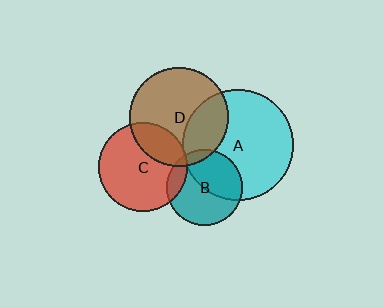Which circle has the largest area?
Circle A (cyan).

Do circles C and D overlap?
Yes.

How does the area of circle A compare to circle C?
Approximately 1.6 times.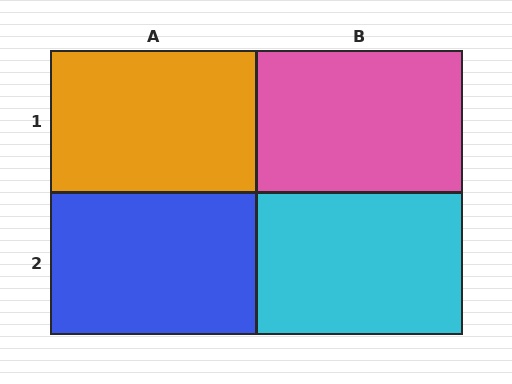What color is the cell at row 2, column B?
Cyan.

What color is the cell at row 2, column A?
Blue.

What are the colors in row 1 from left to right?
Orange, pink.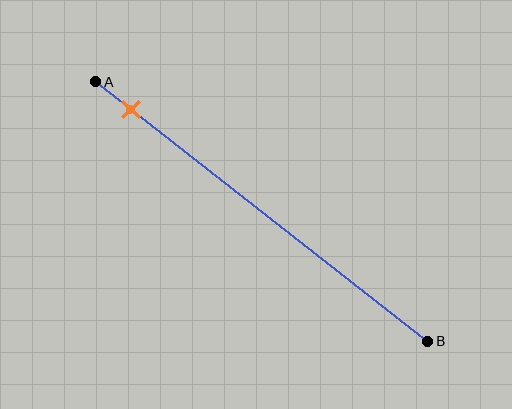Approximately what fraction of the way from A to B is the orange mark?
The orange mark is approximately 10% of the way from A to B.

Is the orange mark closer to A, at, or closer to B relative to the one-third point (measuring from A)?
The orange mark is closer to point A than the one-third point of segment AB.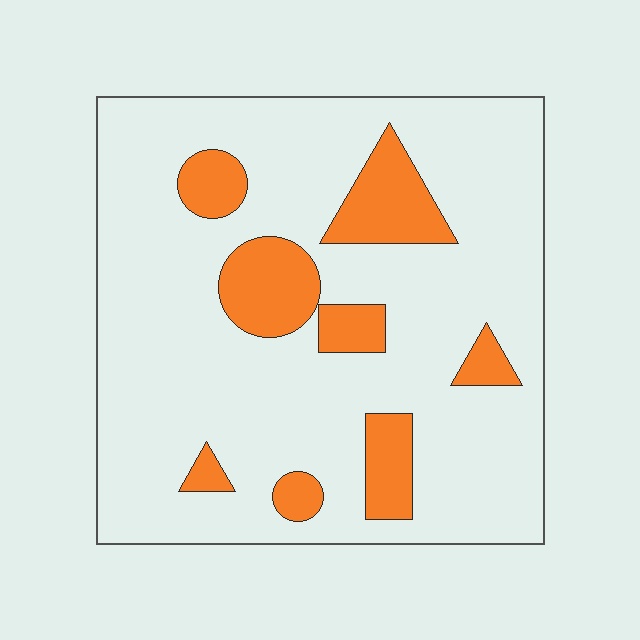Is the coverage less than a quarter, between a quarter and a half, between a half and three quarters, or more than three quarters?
Less than a quarter.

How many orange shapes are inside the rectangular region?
8.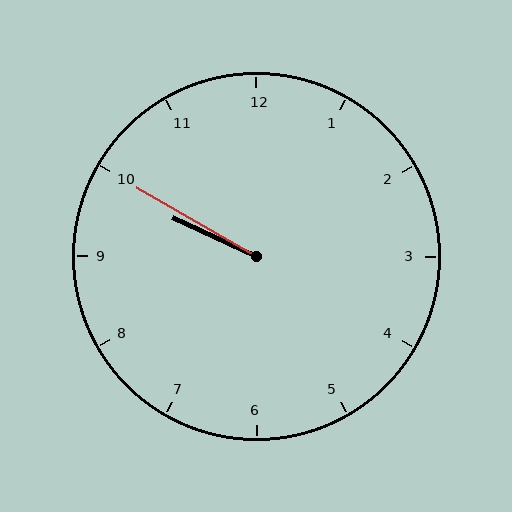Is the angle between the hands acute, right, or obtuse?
It is acute.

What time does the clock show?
9:50.